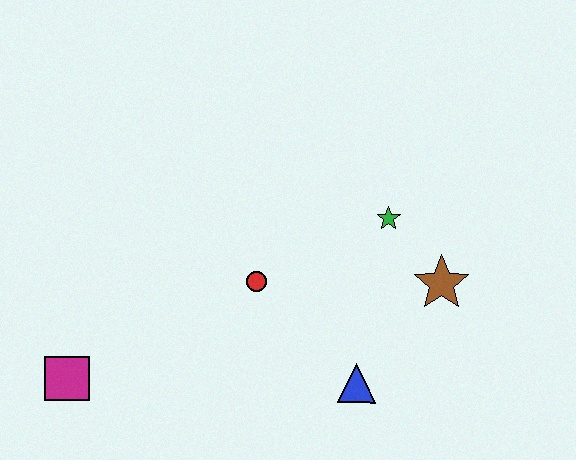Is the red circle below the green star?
Yes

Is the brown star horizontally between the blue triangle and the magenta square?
No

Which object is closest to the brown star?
The green star is closest to the brown star.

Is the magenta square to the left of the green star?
Yes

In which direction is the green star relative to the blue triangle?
The green star is above the blue triangle.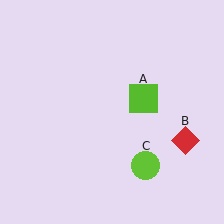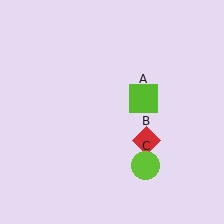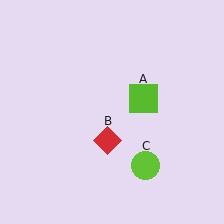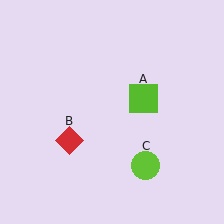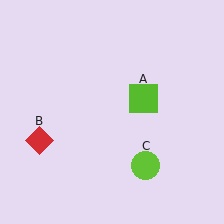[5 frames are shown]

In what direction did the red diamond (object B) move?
The red diamond (object B) moved left.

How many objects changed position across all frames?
1 object changed position: red diamond (object B).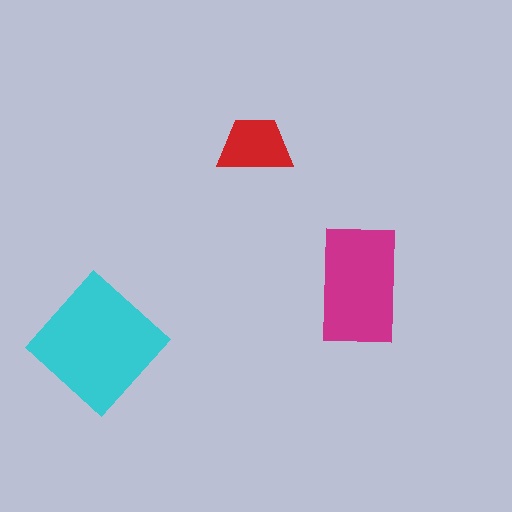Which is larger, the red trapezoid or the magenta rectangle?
The magenta rectangle.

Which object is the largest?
The cyan diamond.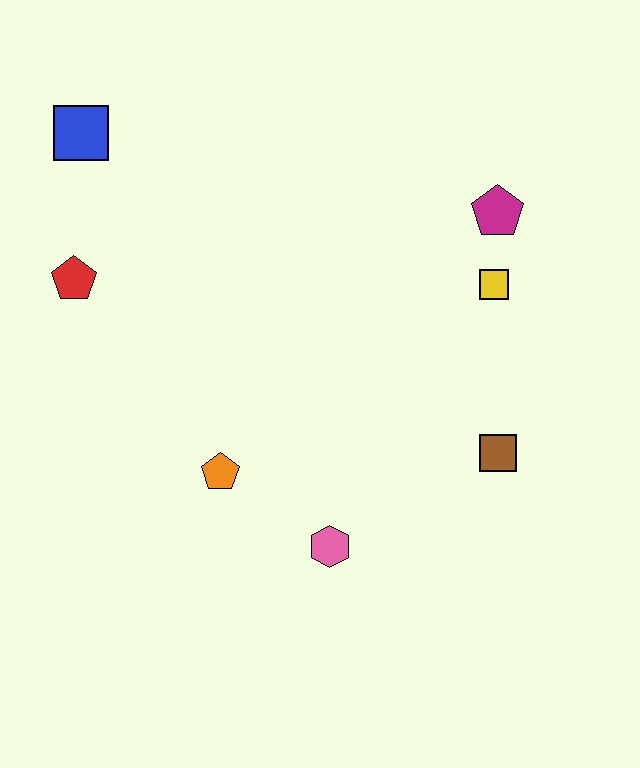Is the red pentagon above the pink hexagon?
Yes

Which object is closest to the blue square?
The red pentagon is closest to the blue square.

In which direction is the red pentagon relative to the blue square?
The red pentagon is below the blue square.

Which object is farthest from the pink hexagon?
The blue square is farthest from the pink hexagon.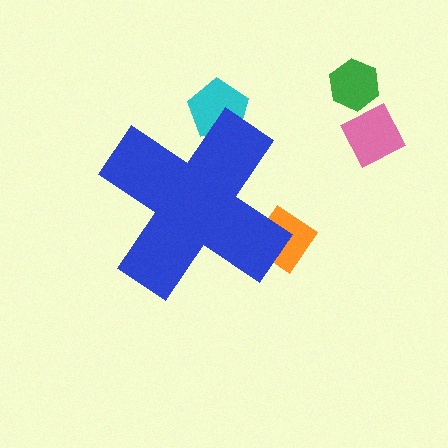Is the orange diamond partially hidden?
Yes, the orange diamond is partially hidden behind the blue cross.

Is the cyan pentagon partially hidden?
Yes, the cyan pentagon is partially hidden behind the blue cross.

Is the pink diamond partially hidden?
No, the pink diamond is fully visible.